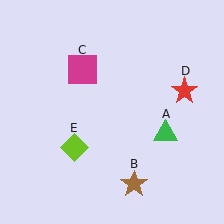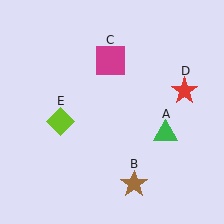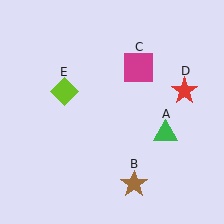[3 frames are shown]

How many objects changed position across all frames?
2 objects changed position: magenta square (object C), lime diamond (object E).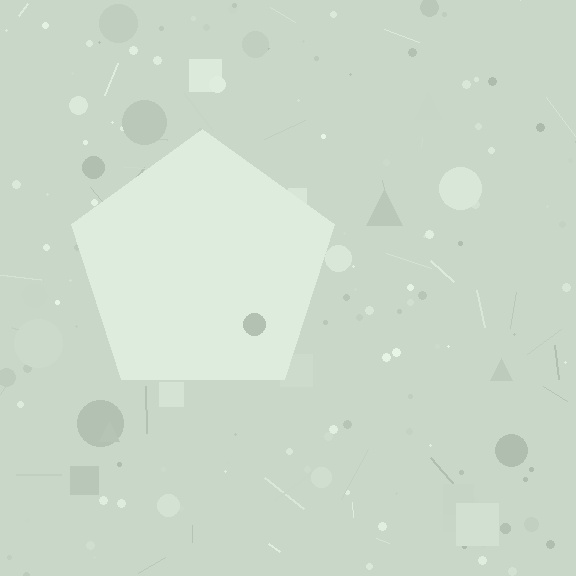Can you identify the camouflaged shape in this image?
The camouflaged shape is a pentagon.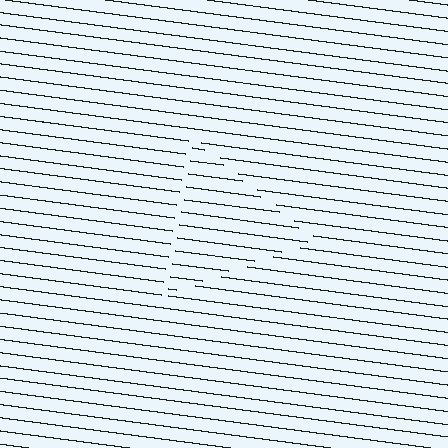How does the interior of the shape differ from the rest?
The interior of the shape contains the same grating, shifted by half a period — the contour is defined by the phase discontinuity where line-ends from the inner and outer gratings abut.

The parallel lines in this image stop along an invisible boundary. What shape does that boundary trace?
An illusory triangle. The interior of the shape contains the same grating, shifted by half a period — the contour is defined by the phase discontinuity where line-ends from the inner and outer gratings abut.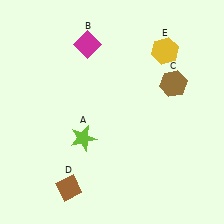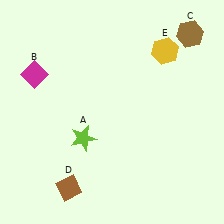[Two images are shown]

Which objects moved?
The objects that moved are: the magenta diamond (B), the brown hexagon (C).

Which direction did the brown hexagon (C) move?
The brown hexagon (C) moved up.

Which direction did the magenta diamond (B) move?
The magenta diamond (B) moved left.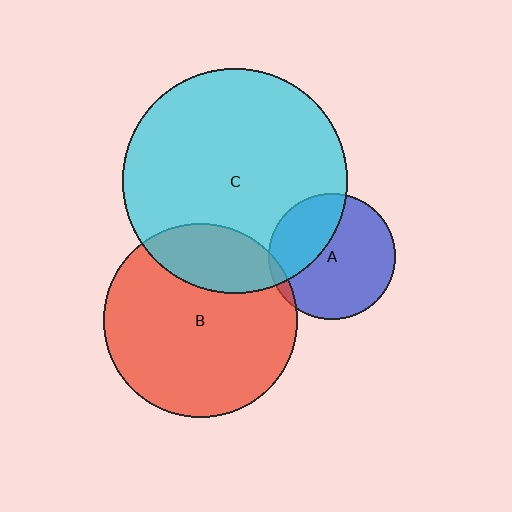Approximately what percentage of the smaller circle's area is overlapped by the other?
Approximately 5%.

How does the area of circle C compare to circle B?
Approximately 1.3 times.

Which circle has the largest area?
Circle C (cyan).